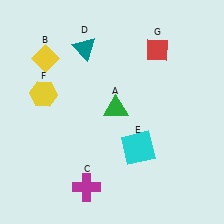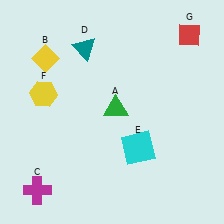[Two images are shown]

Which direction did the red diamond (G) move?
The red diamond (G) moved right.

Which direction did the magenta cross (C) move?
The magenta cross (C) moved left.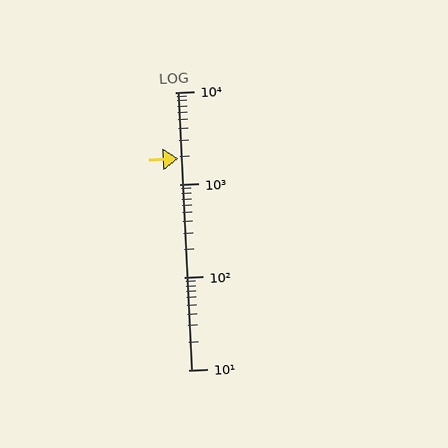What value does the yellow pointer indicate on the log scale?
The pointer indicates approximately 1900.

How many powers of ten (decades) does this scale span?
The scale spans 3 decades, from 10 to 10000.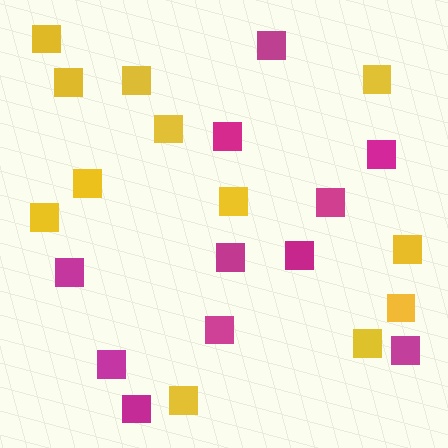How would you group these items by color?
There are 2 groups: one group of yellow squares (12) and one group of magenta squares (11).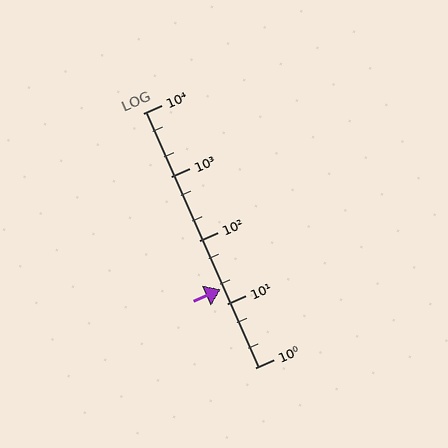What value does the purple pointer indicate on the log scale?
The pointer indicates approximately 17.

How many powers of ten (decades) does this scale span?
The scale spans 4 decades, from 1 to 10000.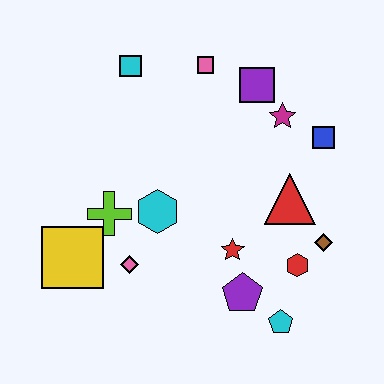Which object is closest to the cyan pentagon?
The purple pentagon is closest to the cyan pentagon.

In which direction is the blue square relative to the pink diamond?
The blue square is to the right of the pink diamond.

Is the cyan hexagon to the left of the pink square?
Yes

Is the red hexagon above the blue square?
No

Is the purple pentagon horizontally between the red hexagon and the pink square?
Yes